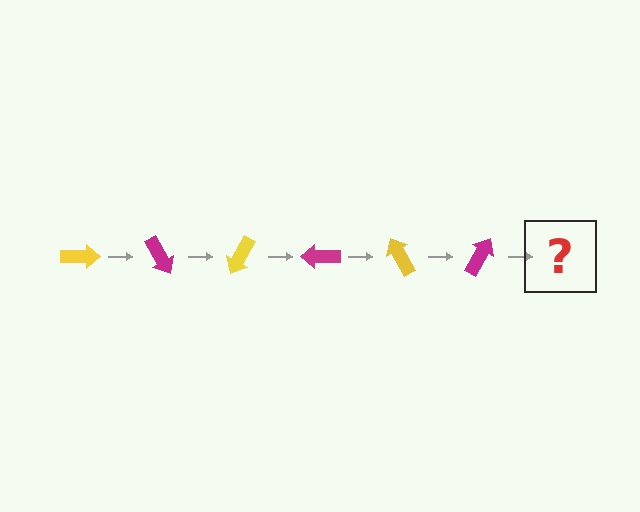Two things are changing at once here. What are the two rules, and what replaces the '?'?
The two rules are that it rotates 60 degrees each step and the color cycles through yellow and magenta. The '?' should be a yellow arrow, rotated 360 degrees from the start.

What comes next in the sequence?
The next element should be a yellow arrow, rotated 360 degrees from the start.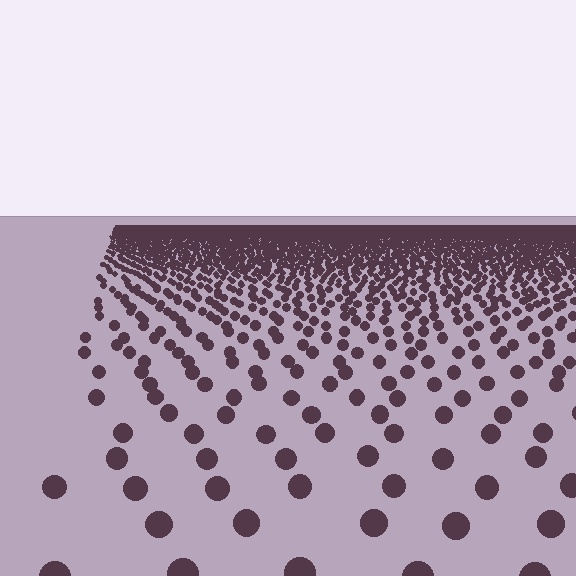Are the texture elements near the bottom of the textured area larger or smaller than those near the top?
Larger. Near the bottom, elements are closer to the viewer and appear at a bigger on-screen size.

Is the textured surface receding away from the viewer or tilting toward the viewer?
The surface is receding away from the viewer. Texture elements get smaller and denser toward the top.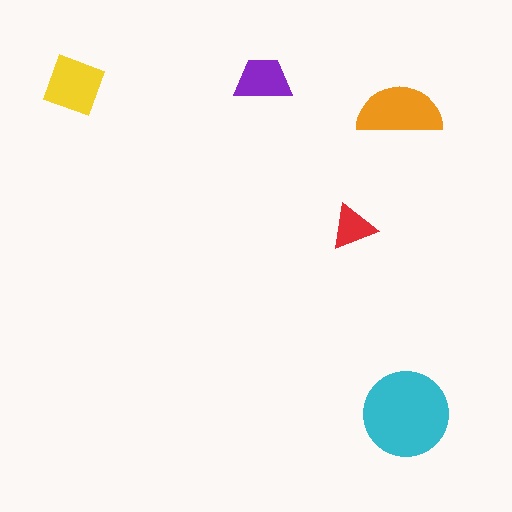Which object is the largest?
The cyan circle.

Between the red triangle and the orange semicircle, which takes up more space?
The orange semicircle.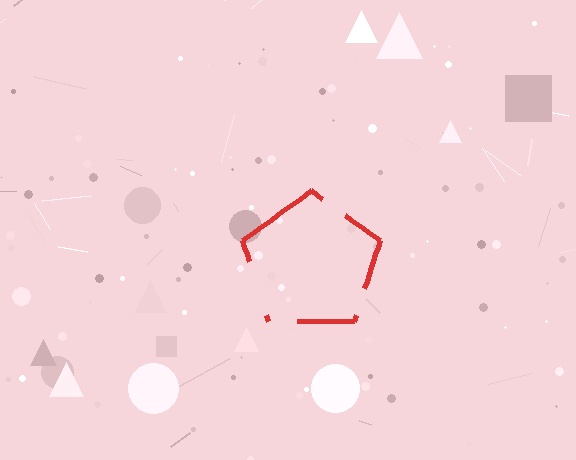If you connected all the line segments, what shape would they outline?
They would outline a pentagon.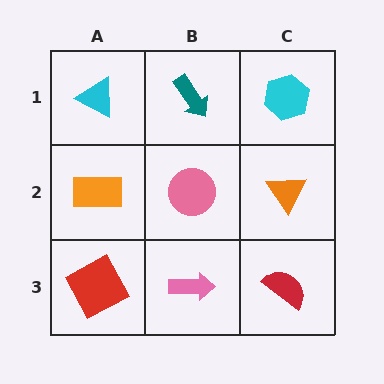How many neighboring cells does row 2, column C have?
3.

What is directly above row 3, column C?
An orange triangle.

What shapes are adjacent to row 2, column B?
A teal arrow (row 1, column B), a pink arrow (row 3, column B), an orange rectangle (row 2, column A), an orange triangle (row 2, column C).